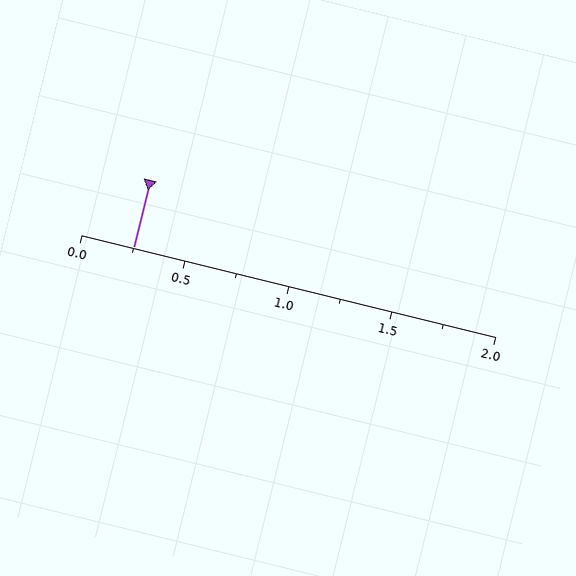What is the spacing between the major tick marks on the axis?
The major ticks are spaced 0.5 apart.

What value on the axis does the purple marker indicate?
The marker indicates approximately 0.25.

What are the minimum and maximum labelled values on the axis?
The axis runs from 0.0 to 2.0.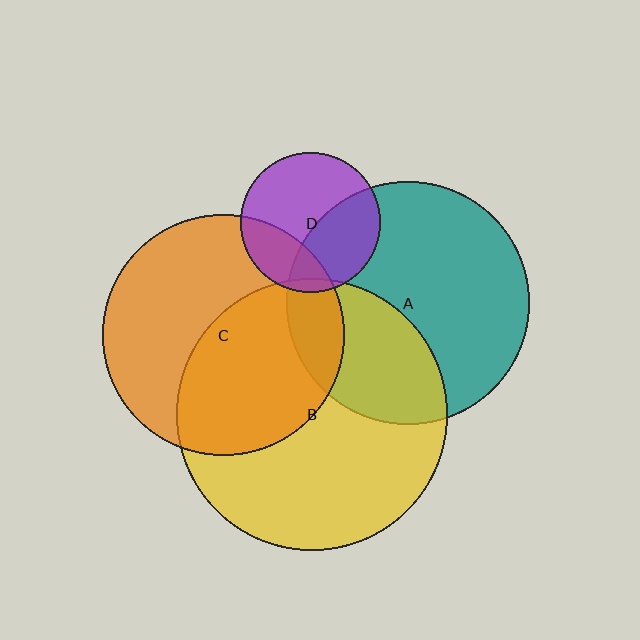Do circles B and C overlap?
Yes.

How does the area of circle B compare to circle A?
Approximately 1.2 times.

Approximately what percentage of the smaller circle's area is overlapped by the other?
Approximately 50%.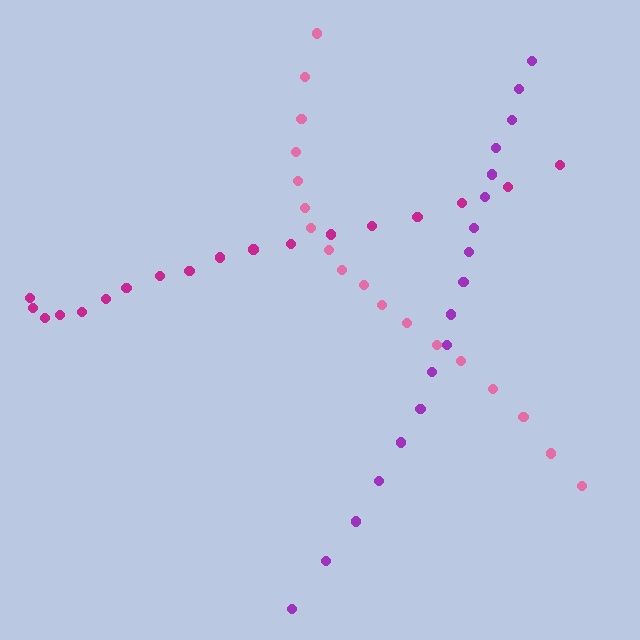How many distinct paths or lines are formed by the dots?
There are 3 distinct paths.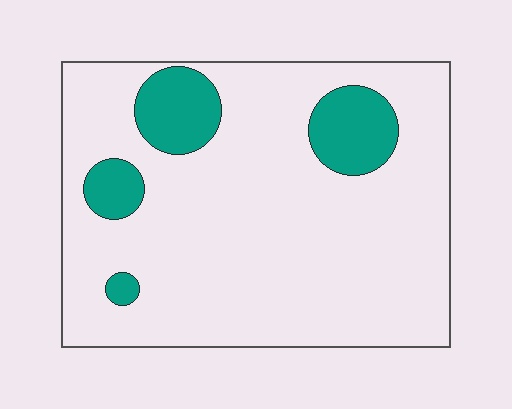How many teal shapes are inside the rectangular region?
4.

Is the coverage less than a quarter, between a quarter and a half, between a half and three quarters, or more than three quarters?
Less than a quarter.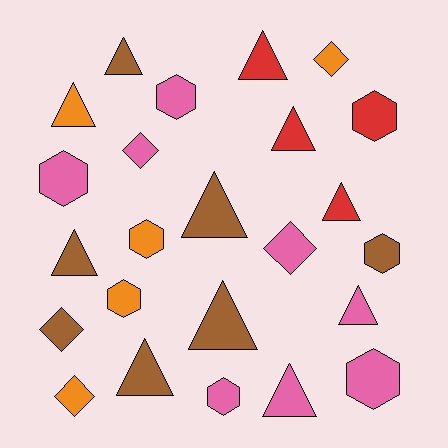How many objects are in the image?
There are 24 objects.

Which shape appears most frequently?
Triangle, with 11 objects.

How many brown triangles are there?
There are 5 brown triangles.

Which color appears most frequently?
Pink, with 8 objects.